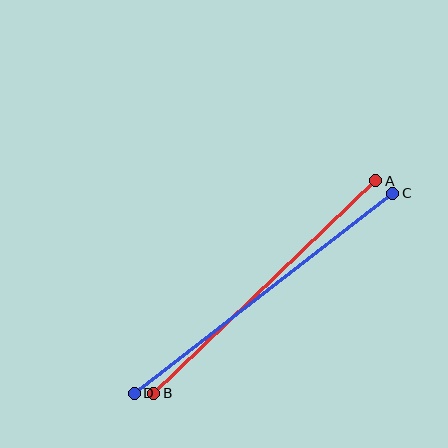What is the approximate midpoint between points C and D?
The midpoint is at approximately (264, 293) pixels.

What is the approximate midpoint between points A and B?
The midpoint is at approximately (265, 287) pixels.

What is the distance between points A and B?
The distance is approximately 307 pixels.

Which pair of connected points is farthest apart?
Points C and D are farthest apart.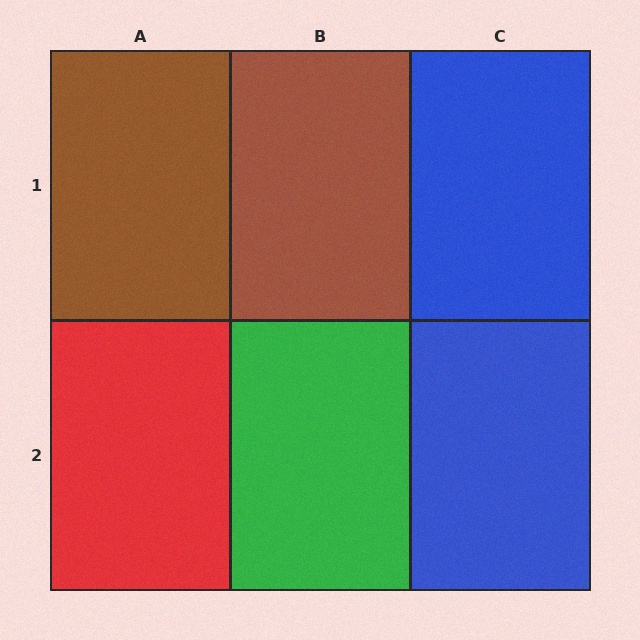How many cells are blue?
2 cells are blue.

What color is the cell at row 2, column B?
Green.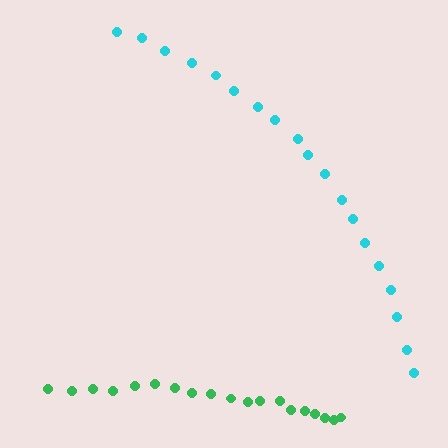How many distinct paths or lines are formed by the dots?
There are 2 distinct paths.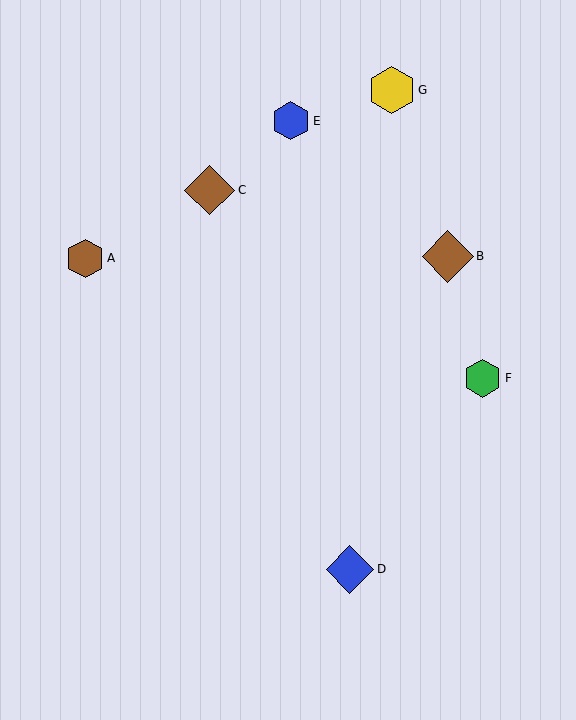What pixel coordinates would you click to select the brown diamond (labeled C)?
Click at (210, 190) to select the brown diamond C.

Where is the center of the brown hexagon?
The center of the brown hexagon is at (85, 258).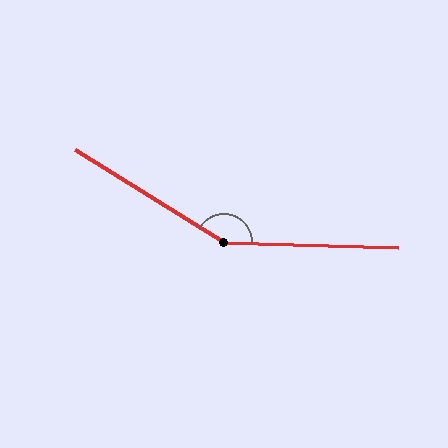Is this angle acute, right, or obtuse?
It is obtuse.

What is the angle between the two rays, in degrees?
Approximately 150 degrees.